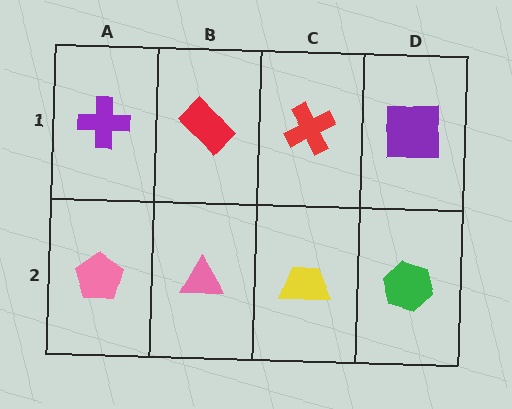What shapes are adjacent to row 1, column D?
A green hexagon (row 2, column D), a red cross (row 1, column C).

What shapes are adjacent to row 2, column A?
A purple cross (row 1, column A), a pink triangle (row 2, column B).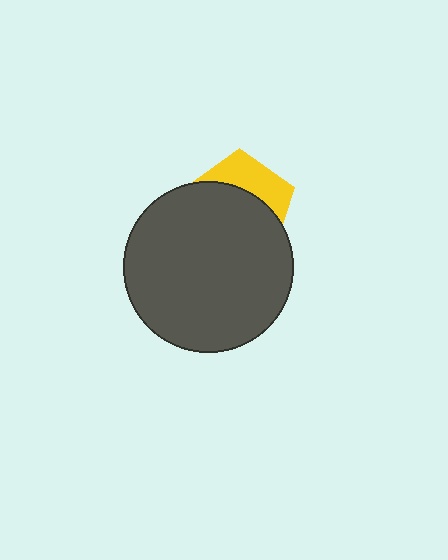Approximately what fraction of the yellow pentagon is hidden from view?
Roughly 66% of the yellow pentagon is hidden behind the dark gray circle.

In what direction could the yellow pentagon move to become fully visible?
The yellow pentagon could move up. That would shift it out from behind the dark gray circle entirely.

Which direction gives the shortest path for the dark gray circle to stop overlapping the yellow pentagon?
Moving down gives the shortest separation.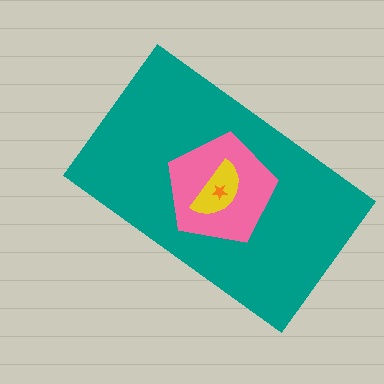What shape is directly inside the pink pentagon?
The yellow semicircle.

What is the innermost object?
The orange star.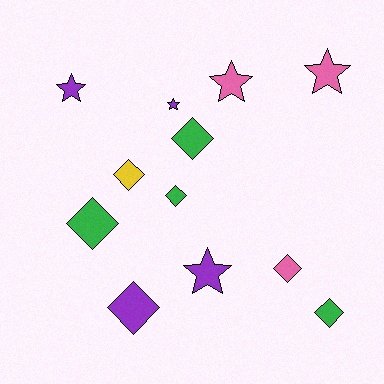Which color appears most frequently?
Green, with 4 objects.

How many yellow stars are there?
There are no yellow stars.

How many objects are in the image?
There are 12 objects.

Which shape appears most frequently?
Diamond, with 7 objects.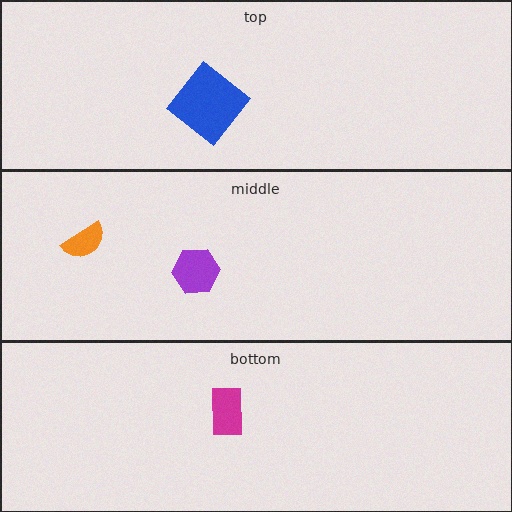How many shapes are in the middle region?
2.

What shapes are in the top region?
The blue diamond.